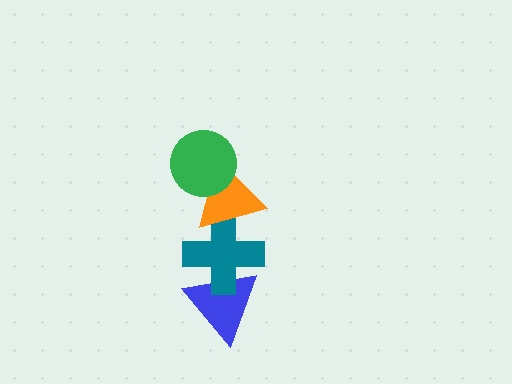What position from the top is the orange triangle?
The orange triangle is 2nd from the top.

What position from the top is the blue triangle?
The blue triangle is 4th from the top.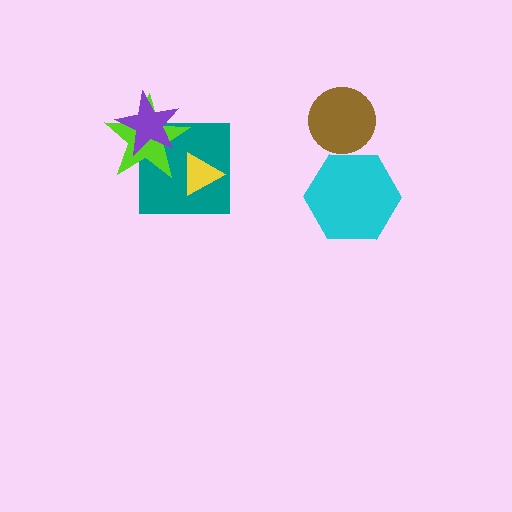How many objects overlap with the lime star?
2 objects overlap with the lime star.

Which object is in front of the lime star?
The purple star is in front of the lime star.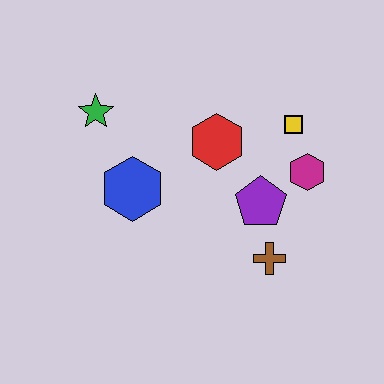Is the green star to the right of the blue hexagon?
No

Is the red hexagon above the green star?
No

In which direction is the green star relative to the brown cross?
The green star is to the left of the brown cross.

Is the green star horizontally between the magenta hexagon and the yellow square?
No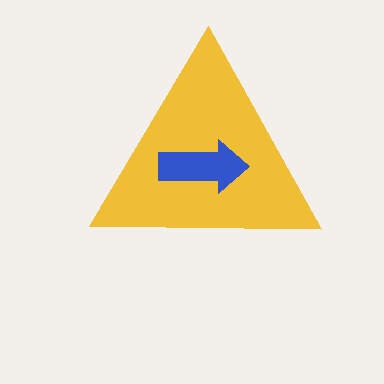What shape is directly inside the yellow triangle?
The blue arrow.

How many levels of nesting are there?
2.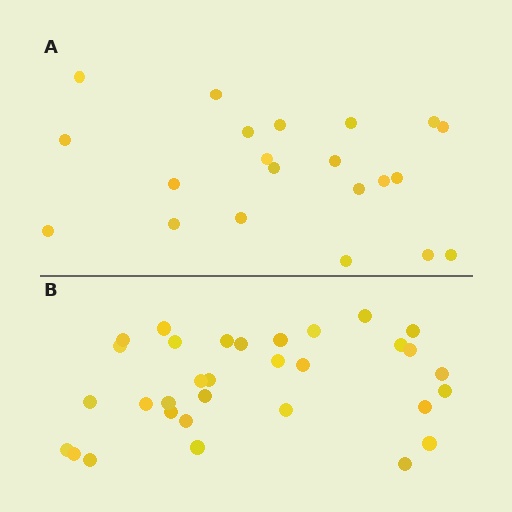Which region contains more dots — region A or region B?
Region B (the bottom region) has more dots.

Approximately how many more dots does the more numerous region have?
Region B has roughly 12 or so more dots than region A.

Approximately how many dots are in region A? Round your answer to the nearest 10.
About 20 dots. (The exact count is 21, which rounds to 20.)